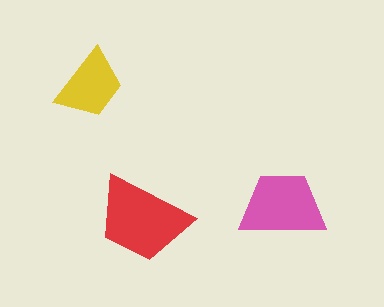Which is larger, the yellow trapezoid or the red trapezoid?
The red one.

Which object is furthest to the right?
The pink trapezoid is rightmost.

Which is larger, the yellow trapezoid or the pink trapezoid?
The pink one.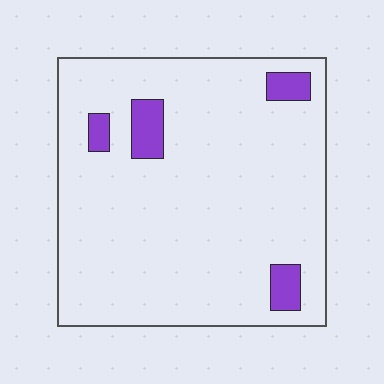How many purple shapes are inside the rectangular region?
4.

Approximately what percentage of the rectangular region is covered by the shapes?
Approximately 10%.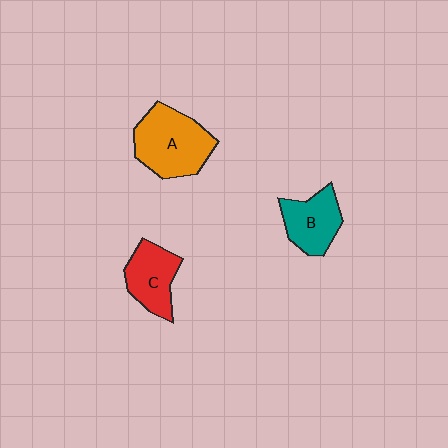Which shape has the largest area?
Shape A (orange).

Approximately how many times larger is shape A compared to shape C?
Approximately 1.5 times.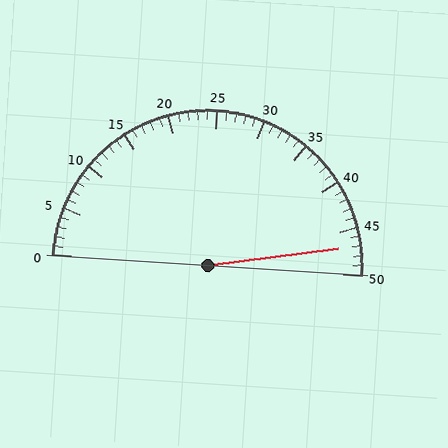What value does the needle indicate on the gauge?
The needle indicates approximately 47.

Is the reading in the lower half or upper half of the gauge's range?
The reading is in the upper half of the range (0 to 50).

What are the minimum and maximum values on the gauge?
The gauge ranges from 0 to 50.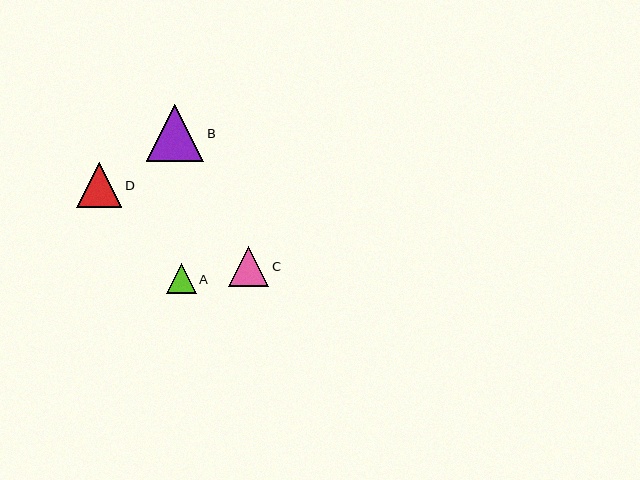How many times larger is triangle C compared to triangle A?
Triangle C is approximately 1.3 times the size of triangle A.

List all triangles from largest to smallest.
From largest to smallest: B, D, C, A.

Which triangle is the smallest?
Triangle A is the smallest with a size of approximately 30 pixels.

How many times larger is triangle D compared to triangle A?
Triangle D is approximately 1.5 times the size of triangle A.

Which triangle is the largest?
Triangle B is the largest with a size of approximately 57 pixels.